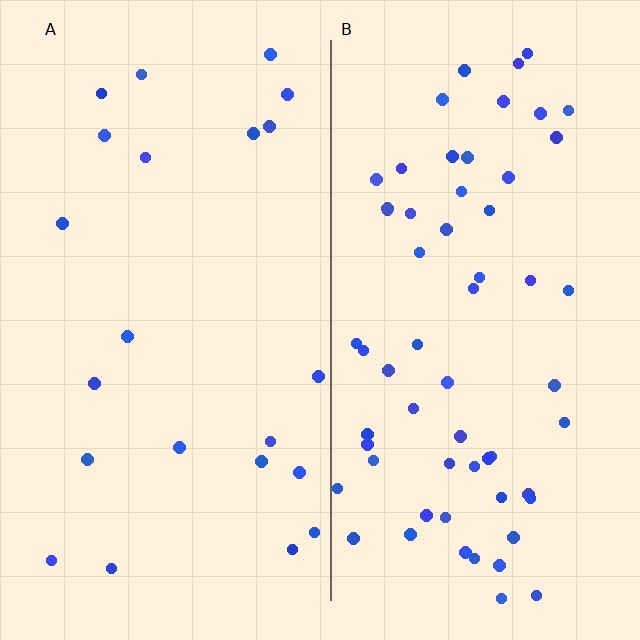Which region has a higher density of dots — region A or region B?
B (the right).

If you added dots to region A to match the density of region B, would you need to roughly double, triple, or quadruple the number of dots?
Approximately triple.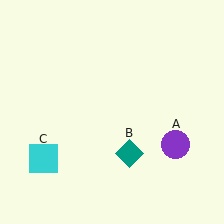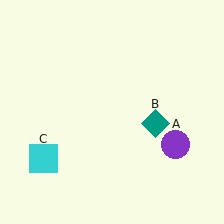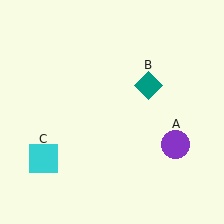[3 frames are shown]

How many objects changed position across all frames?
1 object changed position: teal diamond (object B).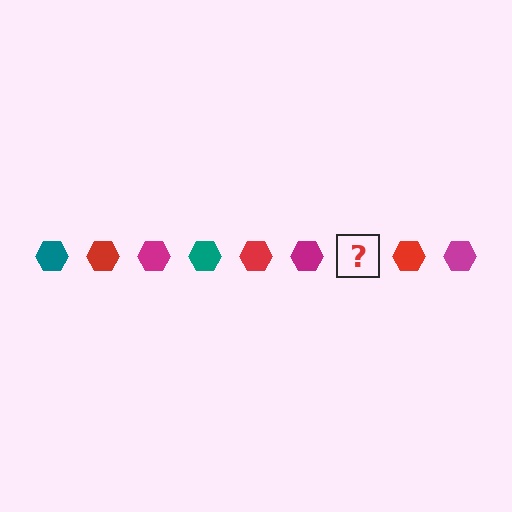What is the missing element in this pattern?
The missing element is a teal hexagon.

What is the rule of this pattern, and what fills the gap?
The rule is that the pattern cycles through teal, red, magenta hexagons. The gap should be filled with a teal hexagon.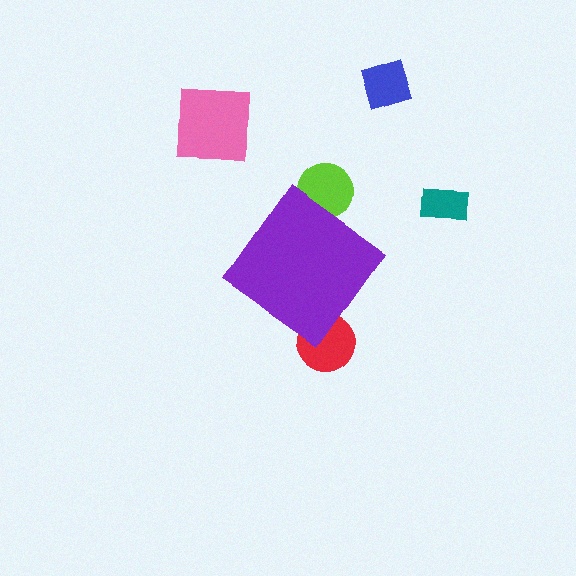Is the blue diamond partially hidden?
No, the blue diamond is fully visible.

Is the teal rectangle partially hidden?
No, the teal rectangle is fully visible.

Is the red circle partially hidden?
Yes, the red circle is partially hidden behind the purple diamond.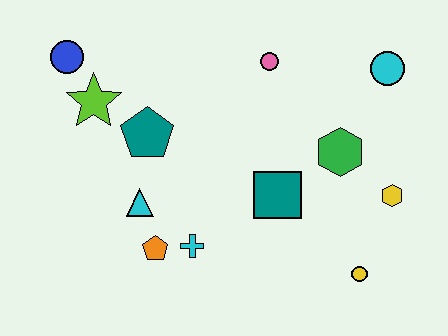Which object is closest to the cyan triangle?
The orange pentagon is closest to the cyan triangle.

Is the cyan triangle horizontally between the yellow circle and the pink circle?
No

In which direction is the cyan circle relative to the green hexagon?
The cyan circle is above the green hexagon.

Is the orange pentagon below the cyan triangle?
Yes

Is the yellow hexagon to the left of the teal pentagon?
No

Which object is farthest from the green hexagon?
The blue circle is farthest from the green hexagon.